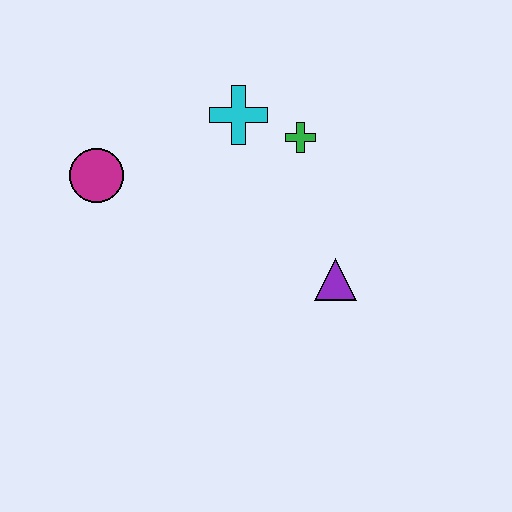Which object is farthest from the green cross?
The magenta circle is farthest from the green cross.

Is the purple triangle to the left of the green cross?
No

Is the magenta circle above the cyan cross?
No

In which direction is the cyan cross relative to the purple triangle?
The cyan cross is above the purple triangle.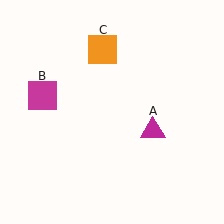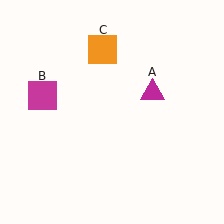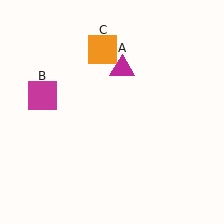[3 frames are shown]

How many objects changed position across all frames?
1 object changed position: magenta triangle (object A).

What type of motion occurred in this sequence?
The magenta triangle (object A) rotated counterclockwise around the center of the scene.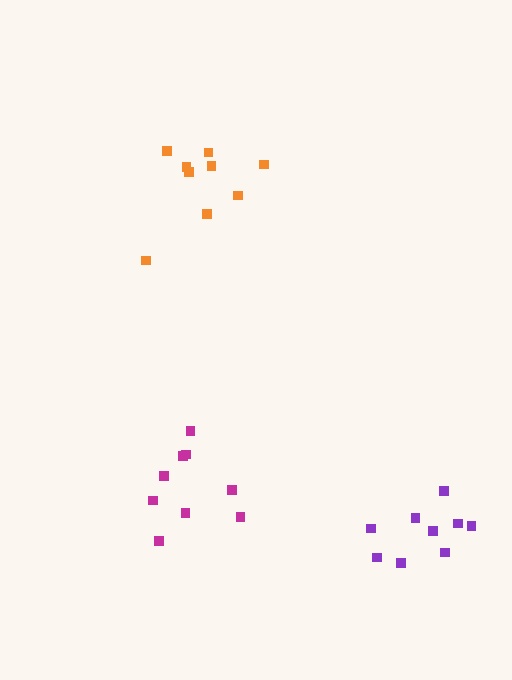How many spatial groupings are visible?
There are 3 spatial groupings.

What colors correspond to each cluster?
The clusters are colored: orange, magenta, purple.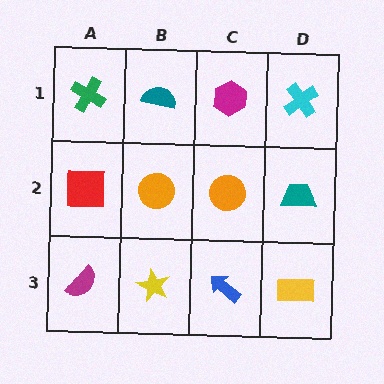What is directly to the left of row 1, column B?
A green cross.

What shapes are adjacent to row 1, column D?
A teal trapezoid (row 2, column D), a magenta hexagon (row 1, column C).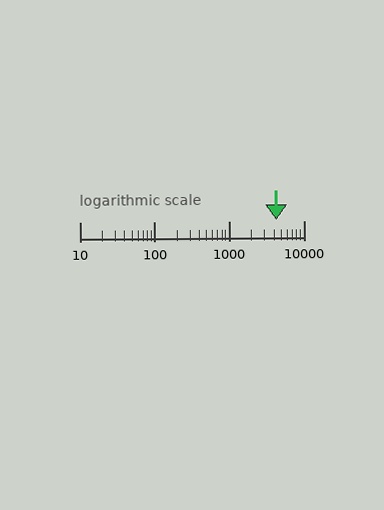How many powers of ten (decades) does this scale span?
The scale spans 3 decades, from 10 to 10000.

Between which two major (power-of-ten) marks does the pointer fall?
The pointer is between 1000 and 10000.